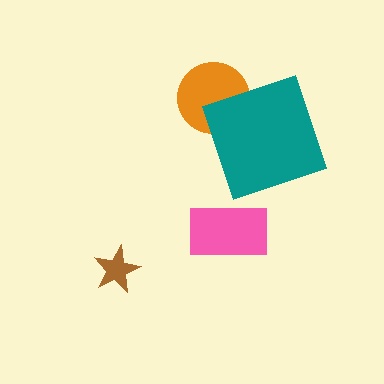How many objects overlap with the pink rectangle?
0 objects overlap with the pink rectangle.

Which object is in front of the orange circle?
The teal square is in front of the orange circle.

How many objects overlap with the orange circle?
1 object overlaps with the orange circle.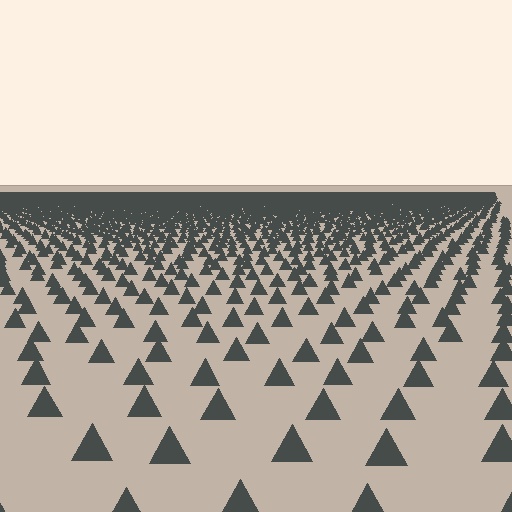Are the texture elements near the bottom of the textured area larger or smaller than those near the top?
Larger. Near the bottom, elements are closer to the viewer and appear at a bigger on-screen size.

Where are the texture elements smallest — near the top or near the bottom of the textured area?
Near the top.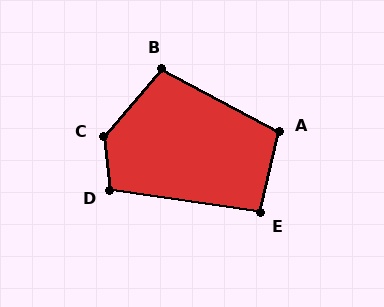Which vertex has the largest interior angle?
C, at approximately 133 degrees.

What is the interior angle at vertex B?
Approximately 103 degrees (obtuse).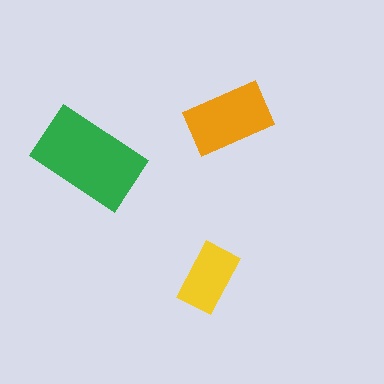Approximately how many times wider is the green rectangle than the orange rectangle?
About 1.5 times wider.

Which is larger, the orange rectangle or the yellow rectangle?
The orange one.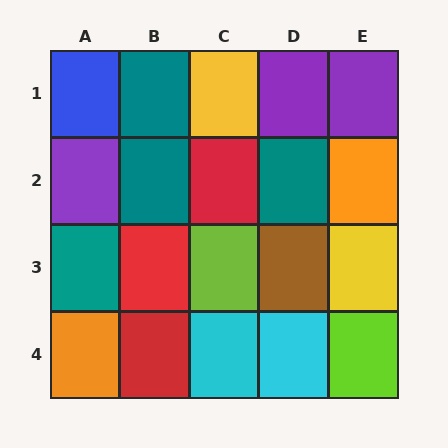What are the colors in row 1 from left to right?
Blue, teal, yellow, purple, purple.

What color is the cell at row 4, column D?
Cyan.